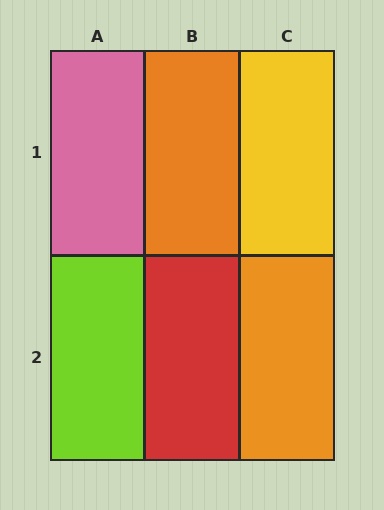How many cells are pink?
1 cell is pink.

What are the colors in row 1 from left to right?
Pink, orange, yellow.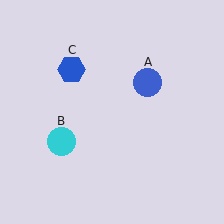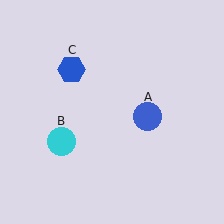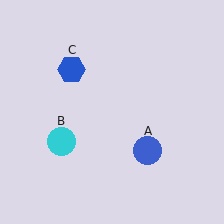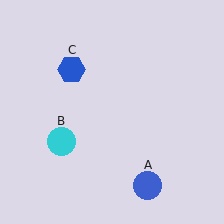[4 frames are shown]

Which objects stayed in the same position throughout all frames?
Cyan circle (object B) and blue hexagon (object C) remained stationary.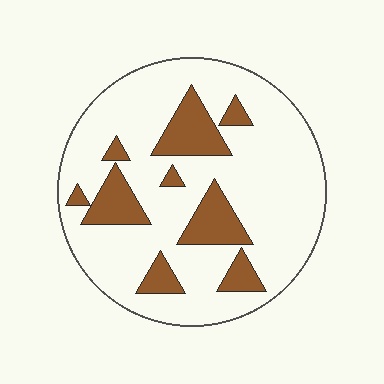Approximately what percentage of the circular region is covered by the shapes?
Approximately 20%.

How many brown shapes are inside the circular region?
9.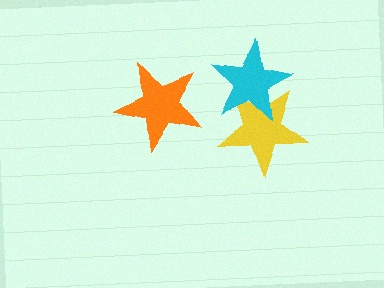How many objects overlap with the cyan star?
1 object overlaps with the cyan star.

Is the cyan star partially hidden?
No, no other shape covers it.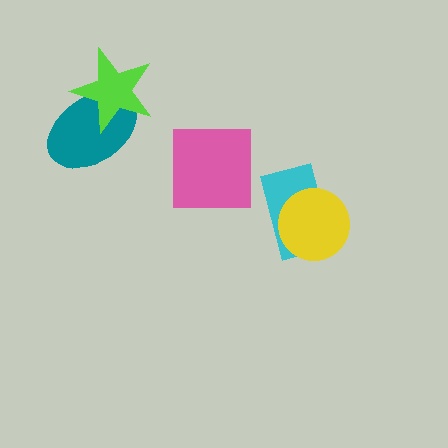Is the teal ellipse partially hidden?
Yes, it is partially covered by another shape.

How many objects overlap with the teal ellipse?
1 object overlaps with the teal ellipse.